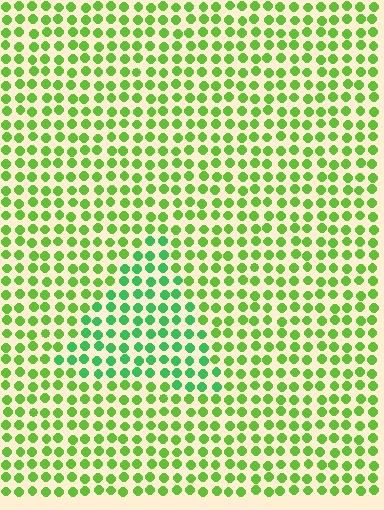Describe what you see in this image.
The image is filled with small lime elements in a uniform arrangement. A triangle-shaped region is visible where the elements are tinted to a slightly different hue, forming a subtle color boundary.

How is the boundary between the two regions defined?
The boundary is defined purely by a slight shift in hue (about 32 degrees). Spacing, size, and orientation are identical on both sides.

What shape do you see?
I see a triangle.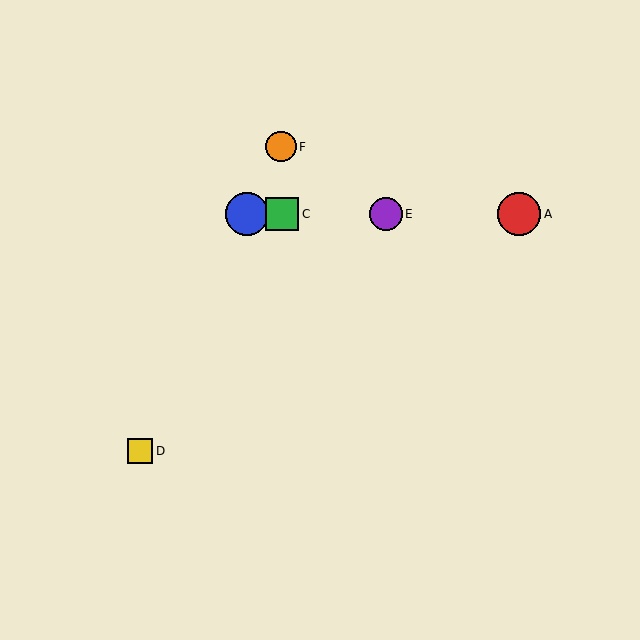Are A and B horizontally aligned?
Yes, both are at y≈214.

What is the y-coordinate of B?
Object B is at y≈214.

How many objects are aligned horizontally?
4 objects (A, B, C, E) are aligned horizontally.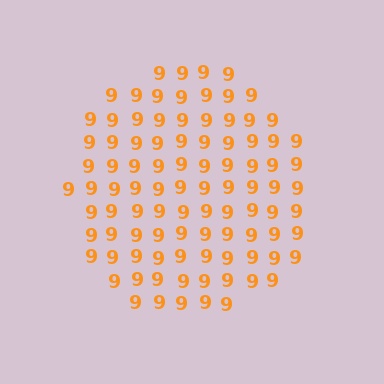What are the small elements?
The small elements are digit 9's.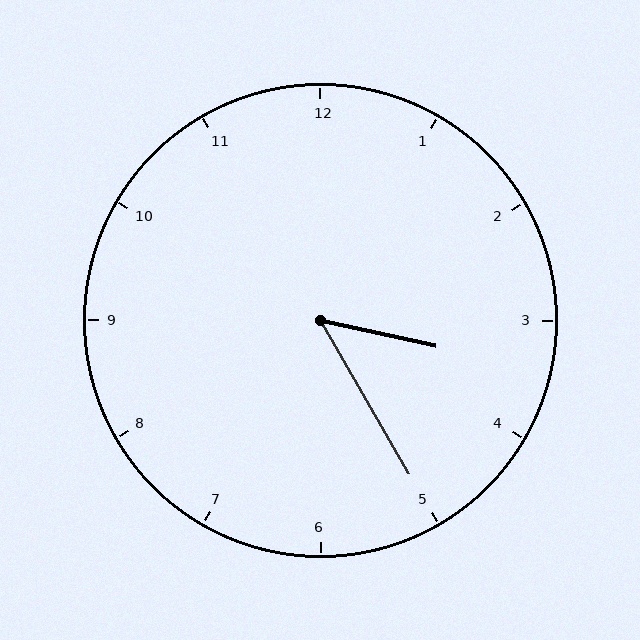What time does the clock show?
3:25.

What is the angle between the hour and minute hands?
Approximately 48 degrees.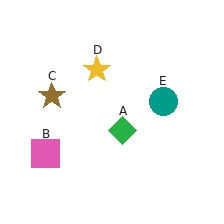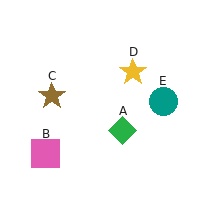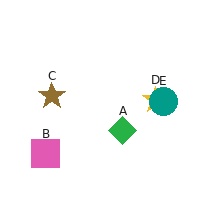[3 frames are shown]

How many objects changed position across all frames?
1 object changed position: yellow star (object D).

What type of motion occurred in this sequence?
The yellow star (object D) rotated clockwise around the center of the scene.